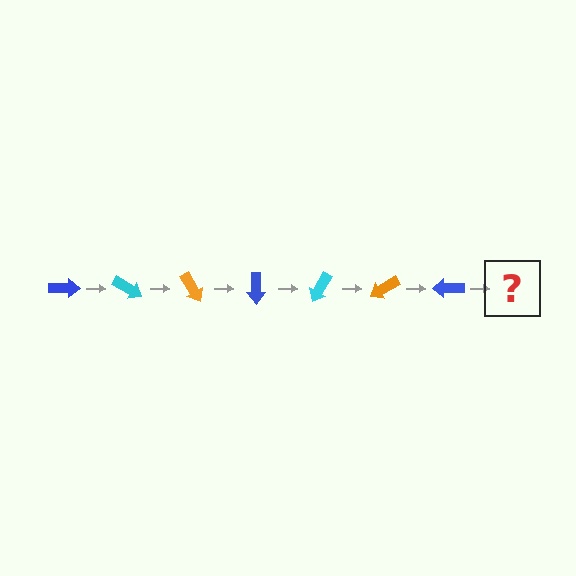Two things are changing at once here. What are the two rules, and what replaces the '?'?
The two rules are that it rotates 30 degrees each step and the color cycles through blue, cyan, and orange. The '?' should be a cyan arrow, rotated 210 degrees from the start.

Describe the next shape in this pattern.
It should be a cyan arrow, rotated 210 degrees from the start.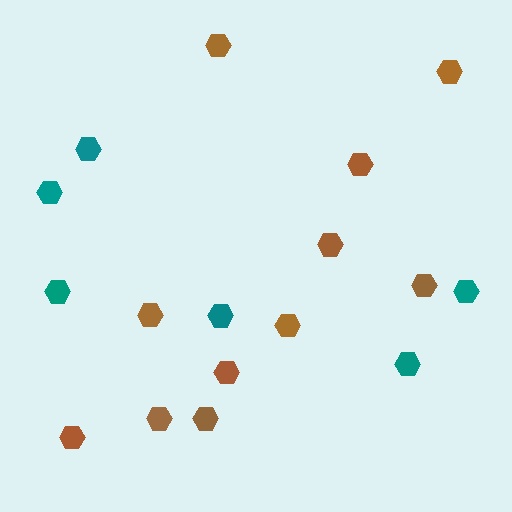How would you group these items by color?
There are 2 groups: one group of brown hexagons (11) and one group of teal hexagons (6).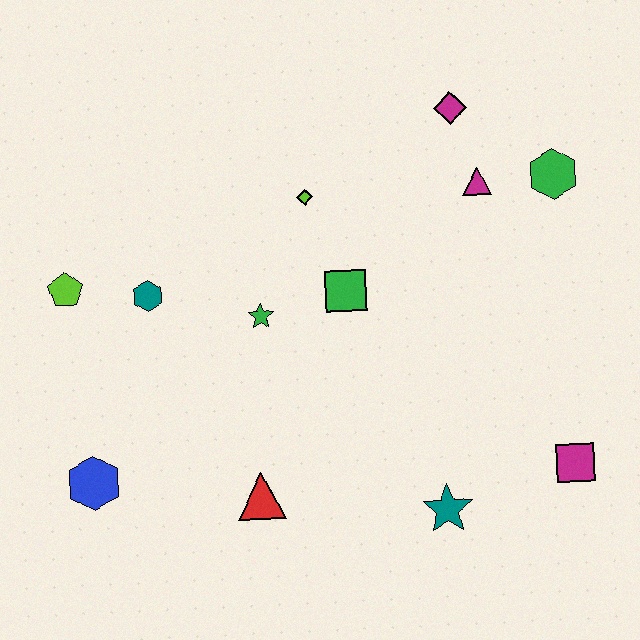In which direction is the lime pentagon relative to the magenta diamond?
The lime pentagon is to the left of the magenta diamond.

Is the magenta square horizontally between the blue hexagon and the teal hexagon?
No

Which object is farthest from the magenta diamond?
The blue hexagon is farthest from the magenta diamond.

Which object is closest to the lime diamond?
The green square is closest to the lime diamond.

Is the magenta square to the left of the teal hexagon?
No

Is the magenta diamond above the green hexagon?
Yes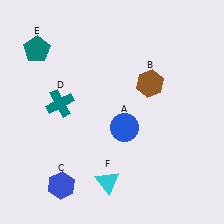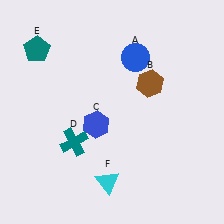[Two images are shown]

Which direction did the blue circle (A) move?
The blue circle (A) moved up.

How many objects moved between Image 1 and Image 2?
3 objects moved between the two images.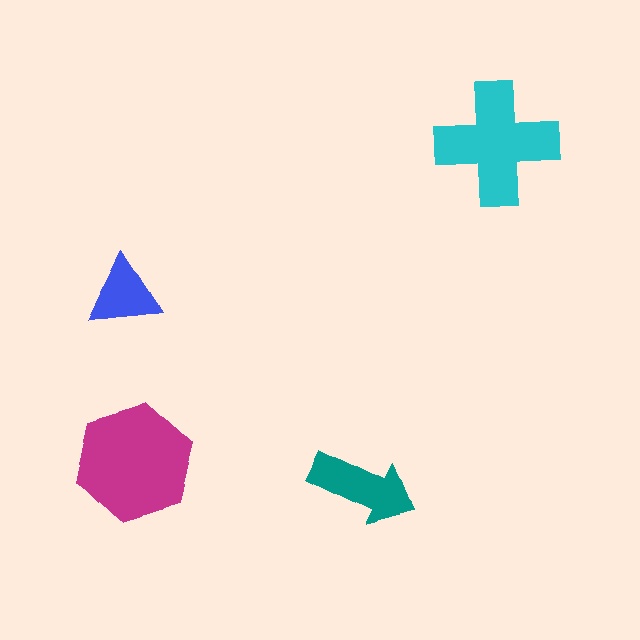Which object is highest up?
The cyan cross is topmost.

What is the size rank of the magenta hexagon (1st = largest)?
1st.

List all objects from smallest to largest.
The blue triangle, the teal arrow, the cyan cross, the magenta hexagon.